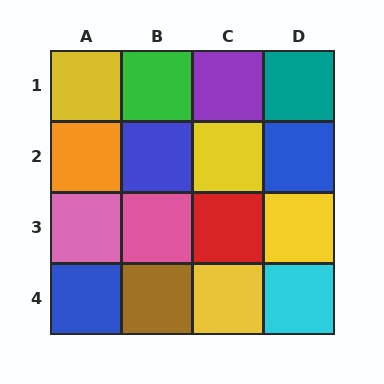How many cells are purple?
1 cell is purple.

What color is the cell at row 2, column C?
Yellow.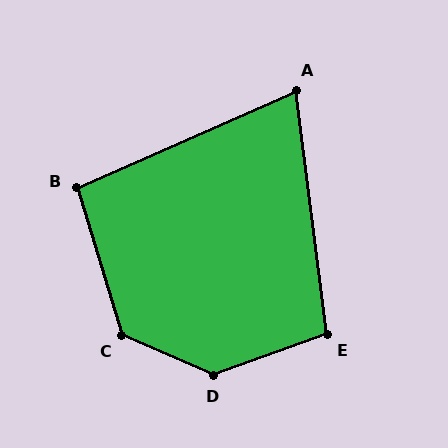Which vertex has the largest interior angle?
D, at approximately 137 degrees.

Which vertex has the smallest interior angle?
A, at approximately 73 degrees.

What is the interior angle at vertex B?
Approximately 97 degrees (obtuse).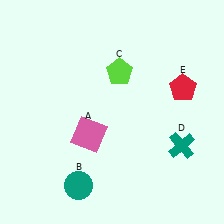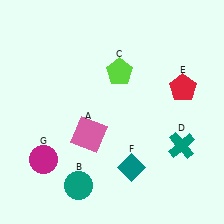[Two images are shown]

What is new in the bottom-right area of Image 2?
A teal diamond (F) was added in the bottom-right area of Image 2.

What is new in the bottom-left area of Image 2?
A magenta circle (G) was added in the bottom-left area of Image 2.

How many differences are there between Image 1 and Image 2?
There are 2 differences between the two images.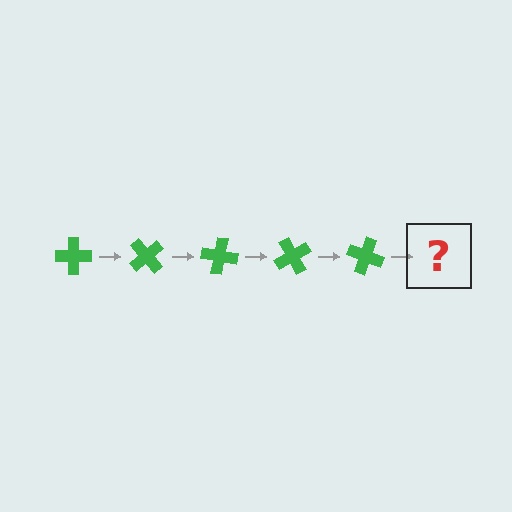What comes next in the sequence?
The next element should be a green cross rotated 250 degrees.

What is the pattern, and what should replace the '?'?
The pattern is that the cross rotates 50 degrees each step. The '?' should be a green cross rotated 250 degrees.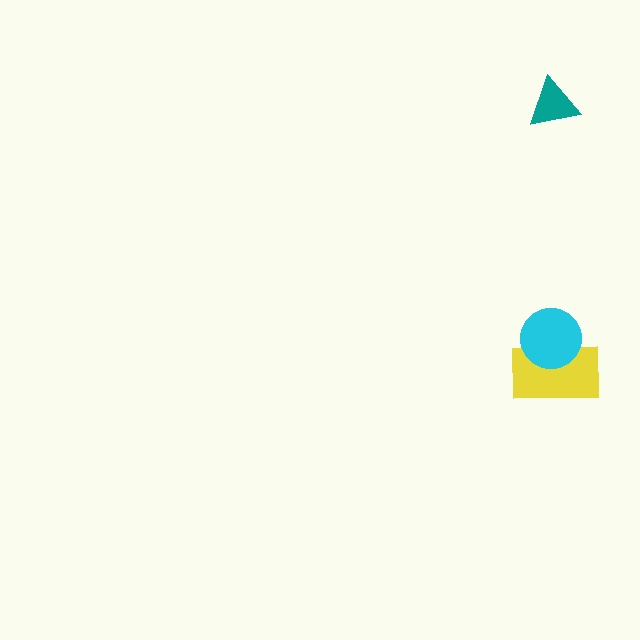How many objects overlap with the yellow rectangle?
1 object overlaps with the yellow rectangle.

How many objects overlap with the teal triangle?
0 objects overlap with the teal triangle.